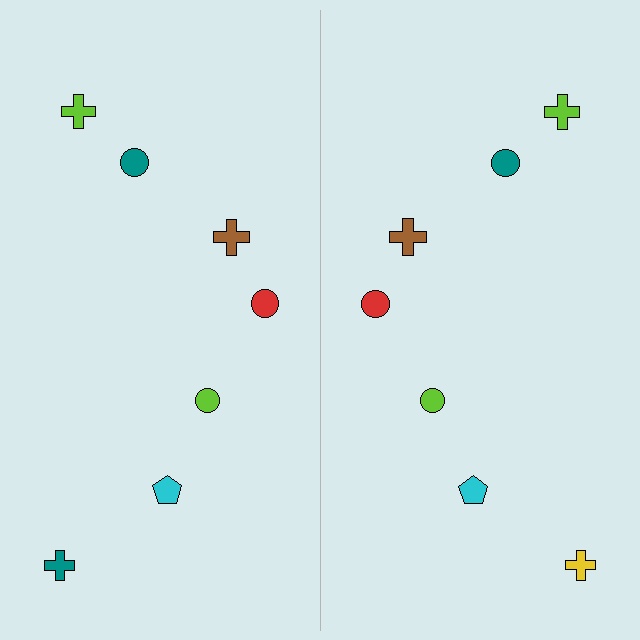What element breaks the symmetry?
The yellow cross on the right side breaks the symmetry — its mirror counterpart is teal.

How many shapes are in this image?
There are 14 shapes in this image.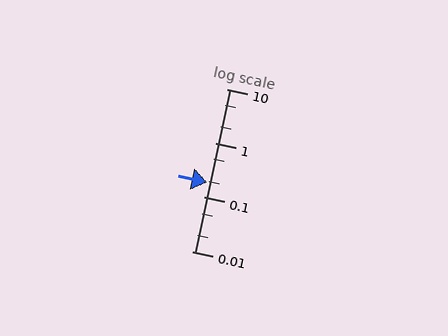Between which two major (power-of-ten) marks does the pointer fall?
The pointer is between 0.1 and 1.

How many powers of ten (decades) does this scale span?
The scale spans 3 decades, from 0.01 to 10.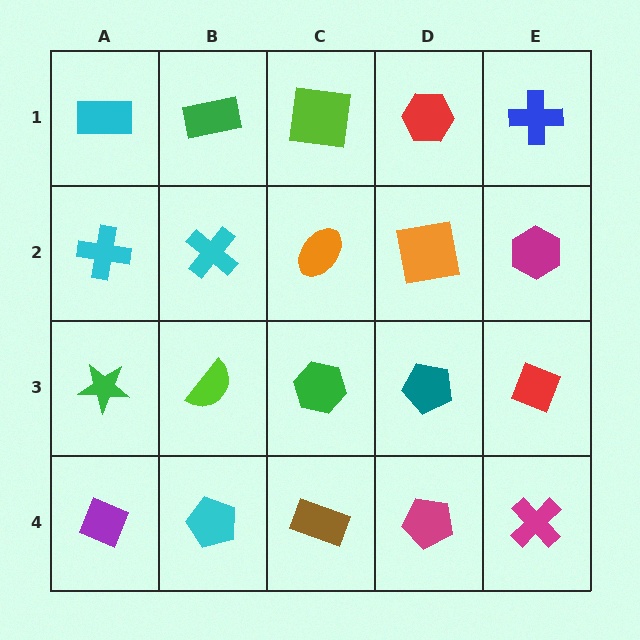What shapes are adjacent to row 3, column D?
An orange square (row 2, column D), a magenta pentagon (row 4, column D), a green hexagon (row 3, column C), a red diamond (row 3, column E).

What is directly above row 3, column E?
A magenta hexagon.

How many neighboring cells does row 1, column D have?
3.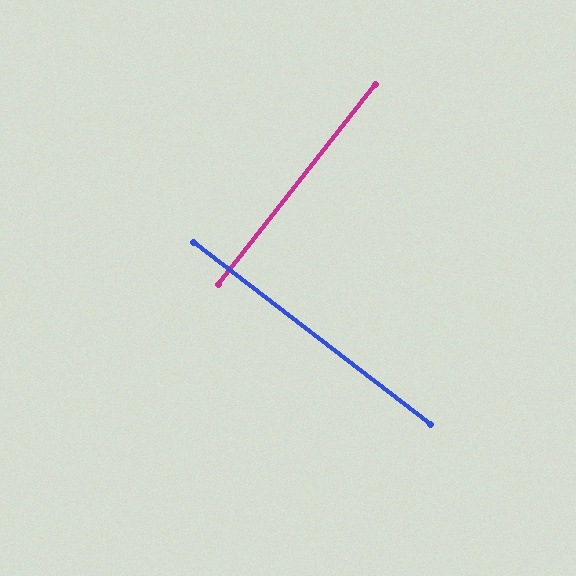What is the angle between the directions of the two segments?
Approximately 89 degrees.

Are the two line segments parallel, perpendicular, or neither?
Perpendicular — they meet at approximately 89°.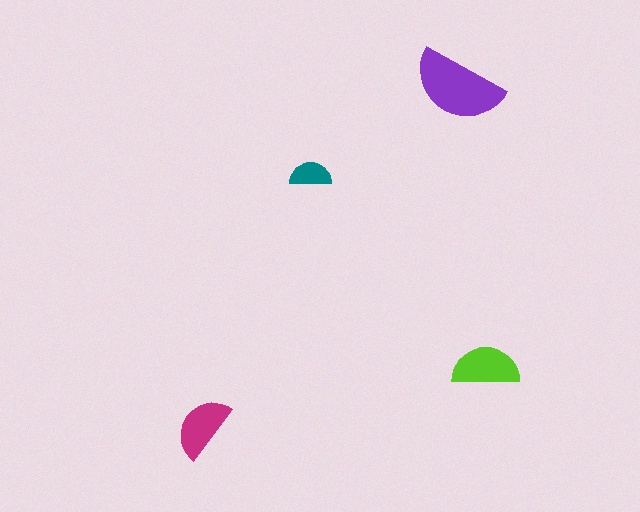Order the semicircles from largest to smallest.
the purple one, the lime one, the magenta one, the teal one.